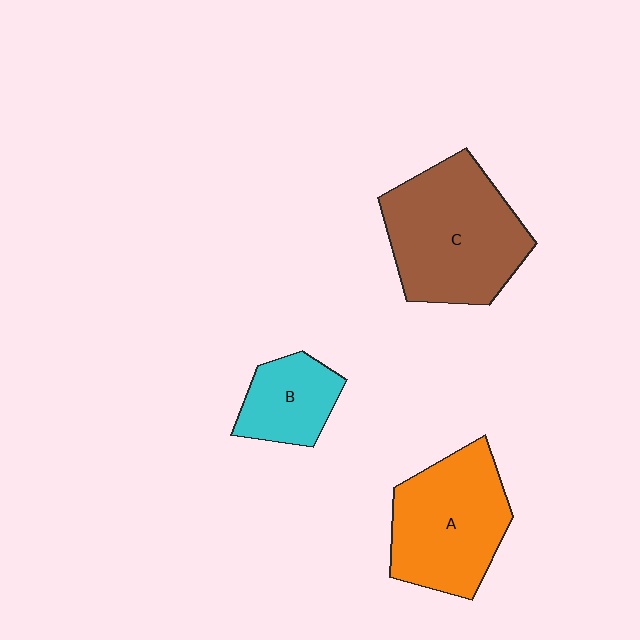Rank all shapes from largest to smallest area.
From largest to smallest: C (brown), A (orange), B (cyan).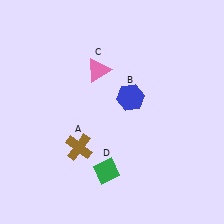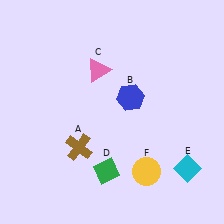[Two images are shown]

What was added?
A cyan diamond (E), a yellow circle (F) were added in Image 2.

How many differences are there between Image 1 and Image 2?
There are 2 differences between the two images.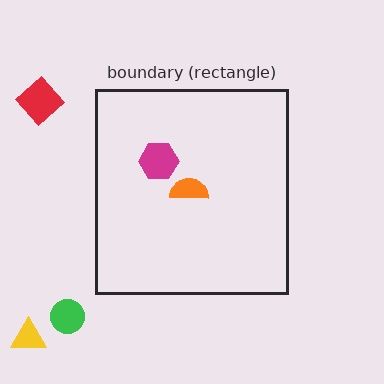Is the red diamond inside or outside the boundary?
Outside.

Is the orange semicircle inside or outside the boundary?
Inside.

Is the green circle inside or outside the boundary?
Outside.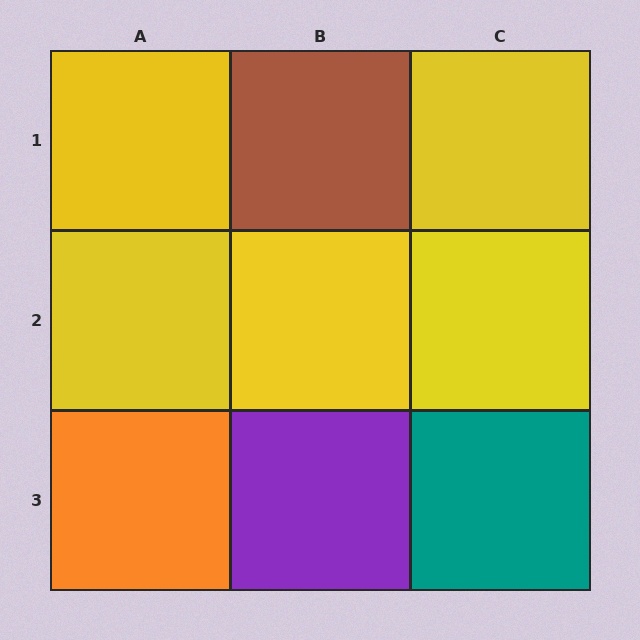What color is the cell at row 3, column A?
Orange.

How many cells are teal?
1 cell is teal.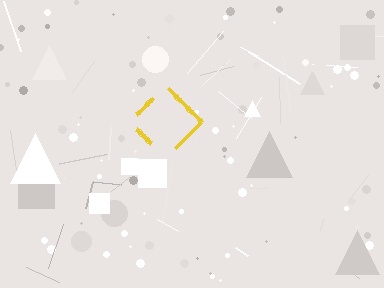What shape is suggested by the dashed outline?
The dashed outline suggests a diamond.